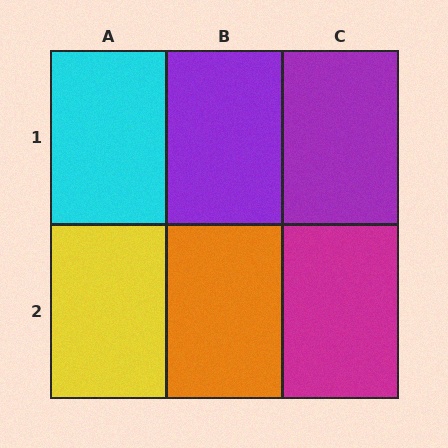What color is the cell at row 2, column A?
Yellow.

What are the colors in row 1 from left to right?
Cyan, purple, purple.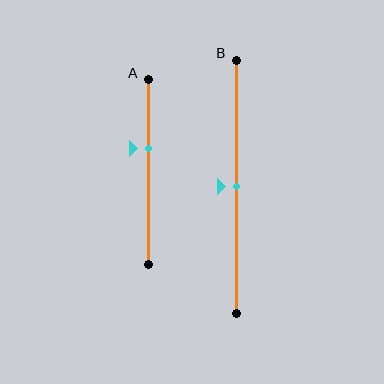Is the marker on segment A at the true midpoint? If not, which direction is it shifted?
No, the marker on segment A is shifted upward by about 13% of the segment length.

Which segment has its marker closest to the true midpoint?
Segment B has its marker closest to the true midpoint.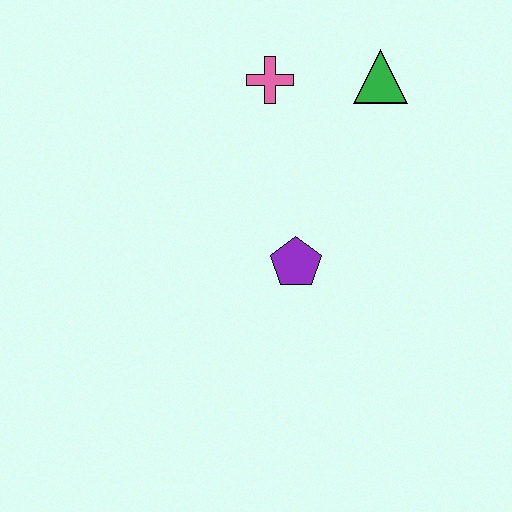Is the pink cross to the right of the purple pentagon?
No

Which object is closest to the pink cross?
The green triangle is closest to the pink cross.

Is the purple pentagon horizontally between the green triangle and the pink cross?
Yes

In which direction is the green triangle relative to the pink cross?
The green triangle is to the right of the pink cross.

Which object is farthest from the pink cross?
The purple pentagon is farthest from the pink cross.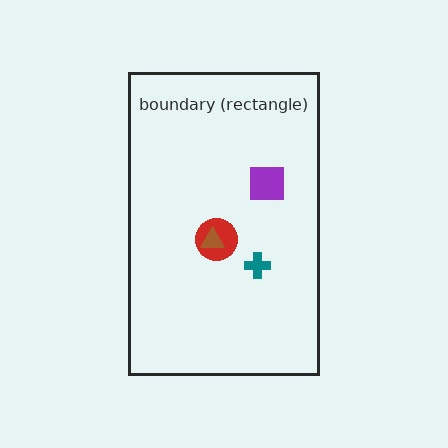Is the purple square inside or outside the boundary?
Inside.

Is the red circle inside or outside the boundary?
Inside.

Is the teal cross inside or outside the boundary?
Inside.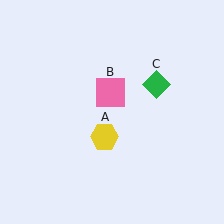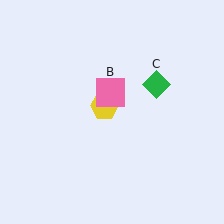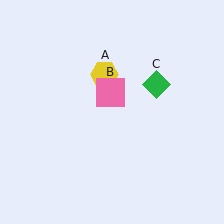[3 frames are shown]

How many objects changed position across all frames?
1 object changed position: yellow hexagon (object A).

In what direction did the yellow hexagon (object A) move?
The yellow hexagon (object A) moved up.